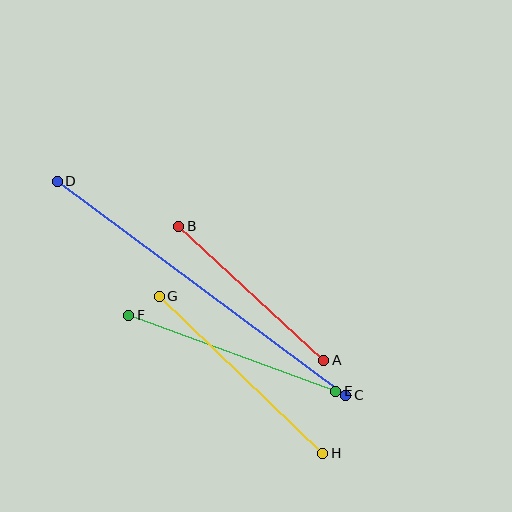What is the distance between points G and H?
The distance is approximately 227 pixels.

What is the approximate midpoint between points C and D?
The midpoint is at approximately (202, 288) pixels.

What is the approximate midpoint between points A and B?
The midpoint is at approximately (251, 293) pixels.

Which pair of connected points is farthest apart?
Points C and D are farthest apart.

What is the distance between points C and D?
The distance is approximately 359 pixels.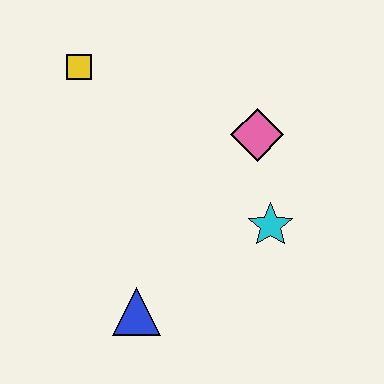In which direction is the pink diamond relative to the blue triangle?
The pink diamond is above the blue triangle.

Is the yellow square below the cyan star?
No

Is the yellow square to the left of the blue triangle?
Yes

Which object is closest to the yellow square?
The pink diamond is closest to the yellow square.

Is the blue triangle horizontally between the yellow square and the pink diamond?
Yes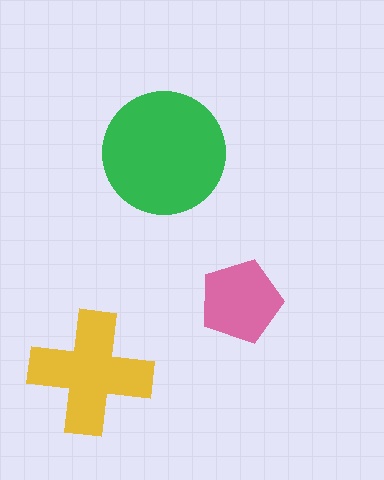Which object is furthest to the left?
The yellow cross is leftmost.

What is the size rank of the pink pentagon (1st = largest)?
3rd.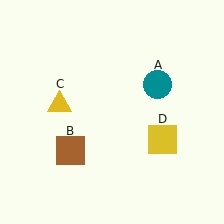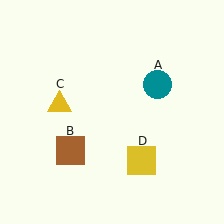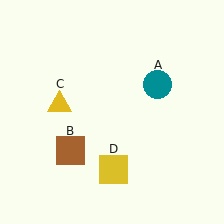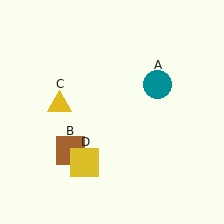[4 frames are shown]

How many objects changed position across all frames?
1 object changed position: yellow square (object D).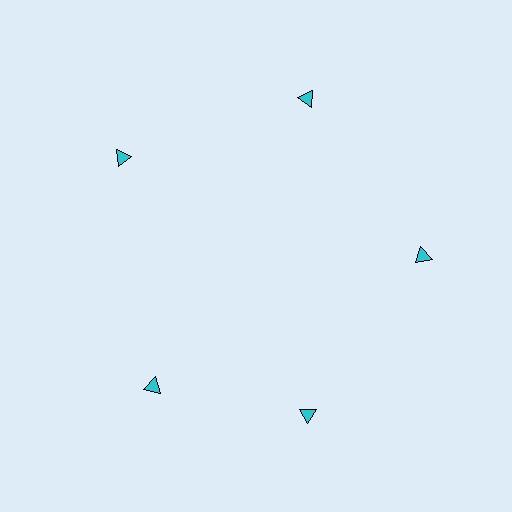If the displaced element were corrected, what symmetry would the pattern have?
It would have 5-fold rotational symmetry — the pattern would map onto itself every 72 degrees.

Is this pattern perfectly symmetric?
No. The 5 cyan triangles are arranged in a ring, but one element near the 8 o'clock position is rotated out of alignment along the ring, breaking the 5-fold rotational symmetry.